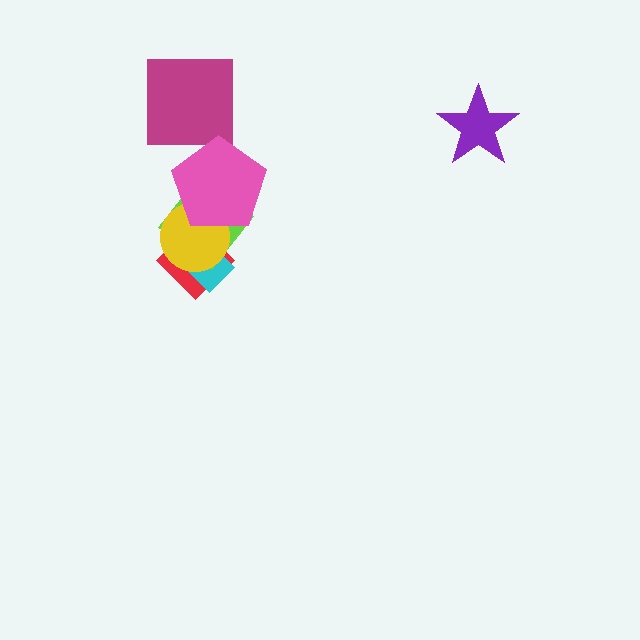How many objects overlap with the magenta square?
0 objects overlap with the magenta square.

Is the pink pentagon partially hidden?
No, no other shape covers it.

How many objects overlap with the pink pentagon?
3 objects overlap with the pink pentagon.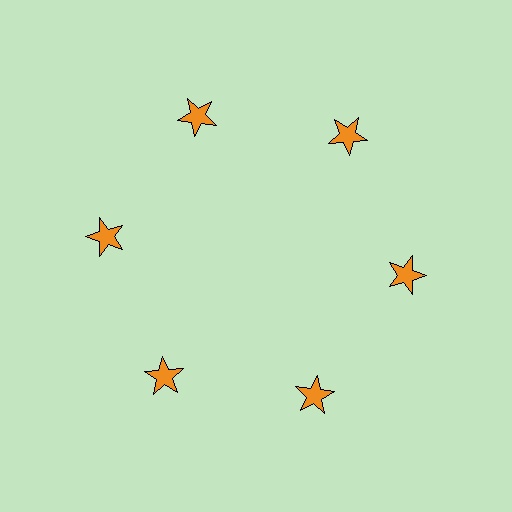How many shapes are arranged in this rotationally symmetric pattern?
There are 6 shapes, arranged in 6 groups of 1.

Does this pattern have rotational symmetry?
Yes, this pattern has 6-fold rotational symmetry. It looks the same after rotating 60 degrees around the center.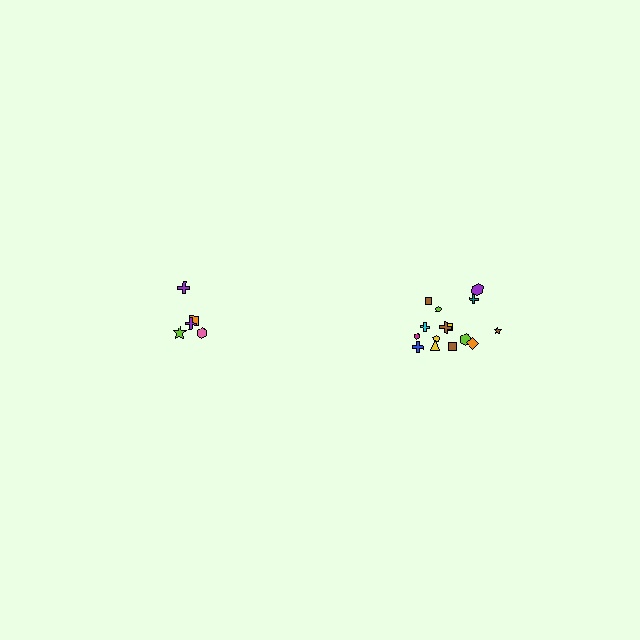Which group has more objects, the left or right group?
The right group.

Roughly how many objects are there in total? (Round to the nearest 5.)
Roughly 20 objects in total.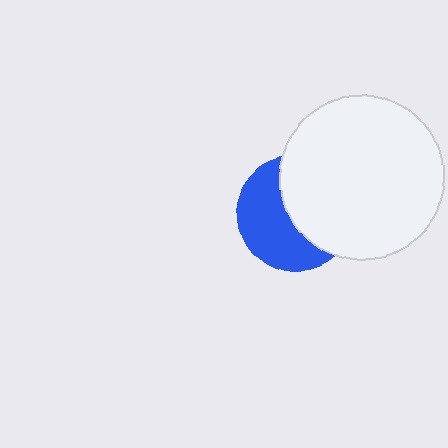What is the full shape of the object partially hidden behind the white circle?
The partially hidden object is a blue circle.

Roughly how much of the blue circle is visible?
About half of it is visible (roughly 50%).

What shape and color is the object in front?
The object in front is a white circle.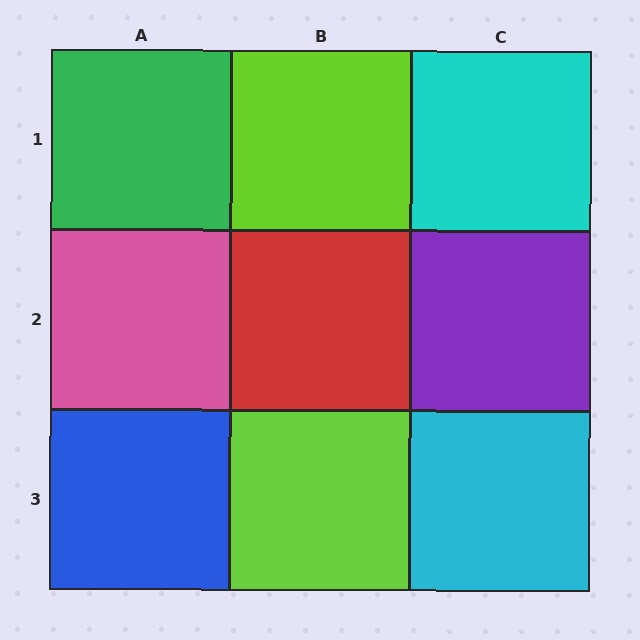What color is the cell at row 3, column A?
Blue.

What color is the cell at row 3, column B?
Lime.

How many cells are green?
1 cell is green.